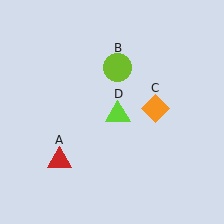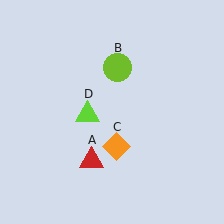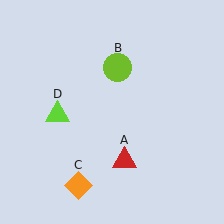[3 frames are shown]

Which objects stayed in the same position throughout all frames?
Lime circle (object B) remained stationary.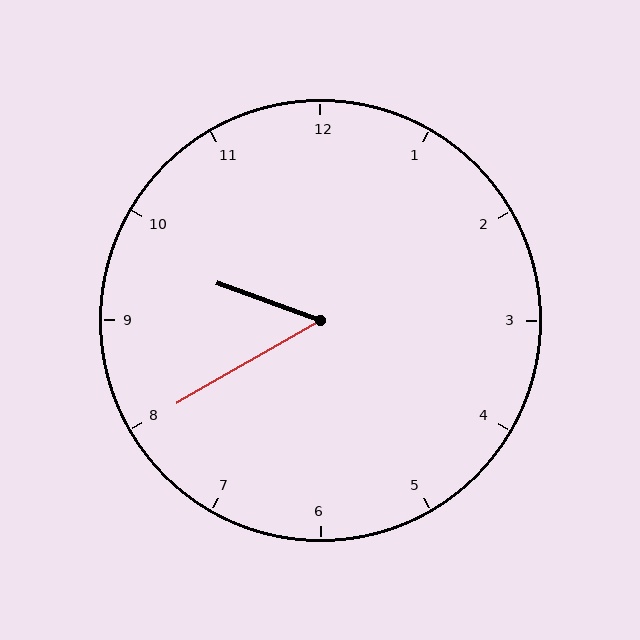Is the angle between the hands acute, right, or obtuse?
It is acute.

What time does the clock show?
9:40.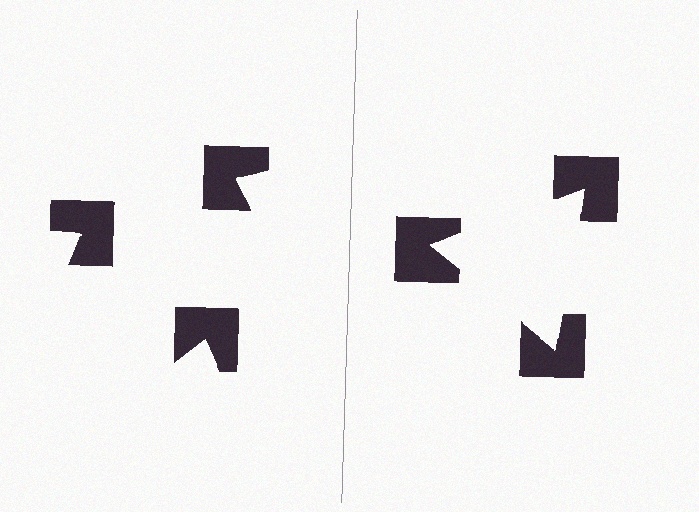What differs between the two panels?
The notched squares are positioned identically on both sides; only the wedge orientations differ. On the right they align to a triangle; on the left they are misaligned.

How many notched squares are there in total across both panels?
6 — 3 on each side.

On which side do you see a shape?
An illusory triangle appears on the right side. On the left side the wedge cuts are rotated, so no coherent shape forms.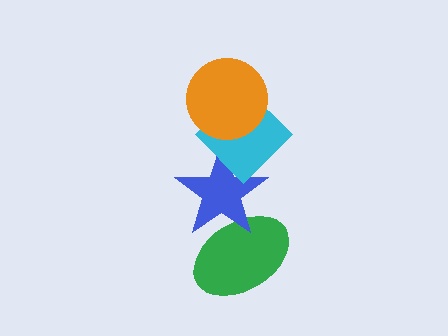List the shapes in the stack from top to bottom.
From top to bottom: the orange circle, the cyan diamond, the blue star, the green ellipse.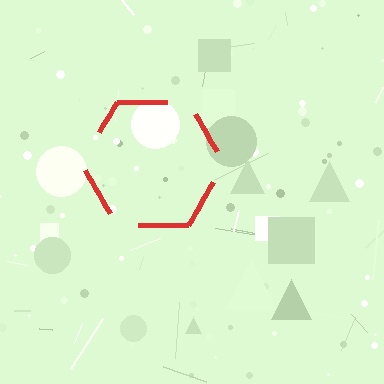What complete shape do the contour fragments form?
The contour fragments form a hexagon.